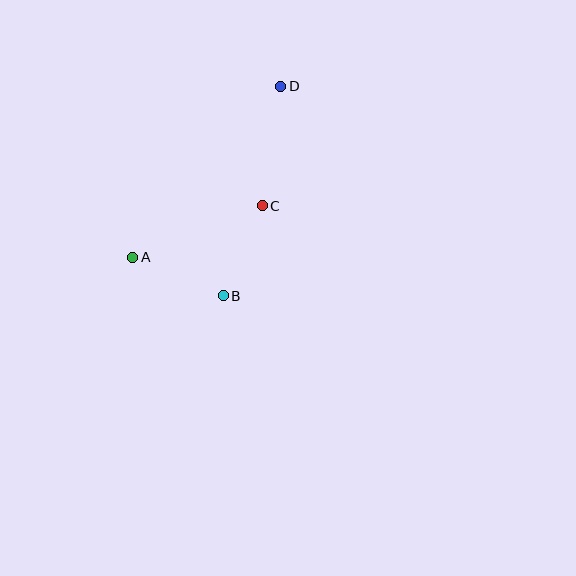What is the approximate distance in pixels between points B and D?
The distance between B and D is approximately 217 pixels.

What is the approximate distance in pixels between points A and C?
The distance between A and C is approximately 139 pixels.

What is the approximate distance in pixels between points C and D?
The distance between C and D is approximately 121 pixels.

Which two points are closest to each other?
Points B and C are closest to each other.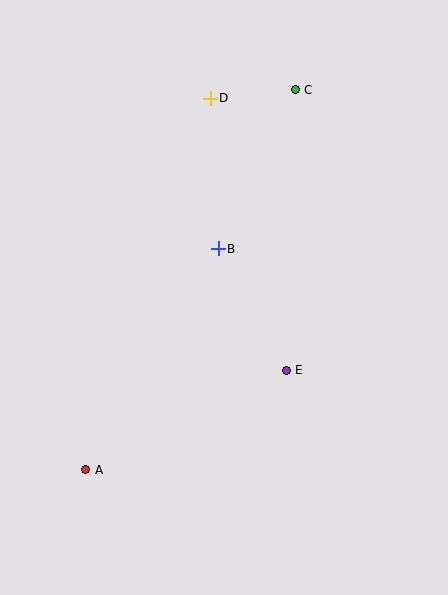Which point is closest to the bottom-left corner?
Point A is closest to the bottom-left corner.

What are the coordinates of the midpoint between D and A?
The midpoint between D and A is at (148, 284).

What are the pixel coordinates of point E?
Point E is at (286, 370).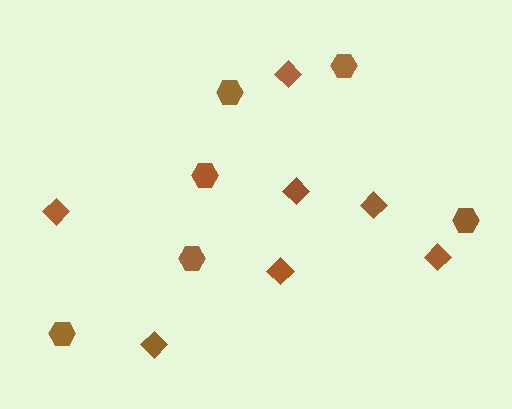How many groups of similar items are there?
There are 2 groups: one group of hexagons (6) and one group of diamonds (7).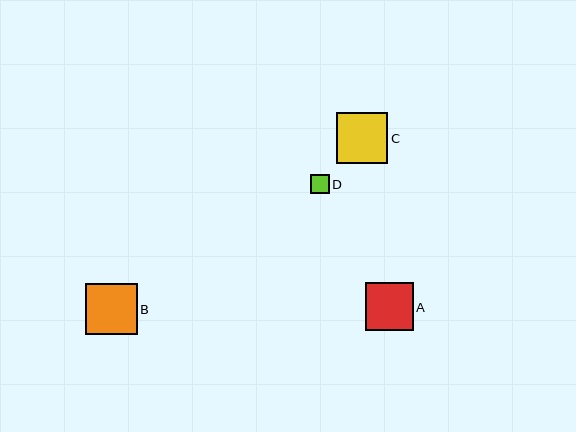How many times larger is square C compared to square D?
Square C is approximately 2.7 times the size of square D.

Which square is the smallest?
Square D is the smallest with a size of approximately 19 pixels.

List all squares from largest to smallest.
From largest to smallest: B, C, A, D.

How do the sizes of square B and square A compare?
Square B and square A are approximately the same size.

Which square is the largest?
Square B is the largest with a size of approximately 52 pixels.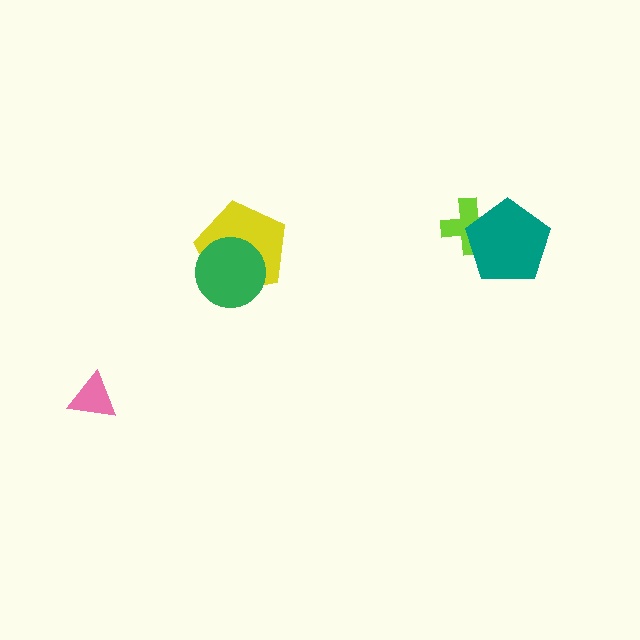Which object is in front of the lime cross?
The teal pentagon is in front of the lime cross.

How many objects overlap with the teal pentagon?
1 object overlaps with the teal pentagon.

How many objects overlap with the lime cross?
1 object overlaps with the lime cross.